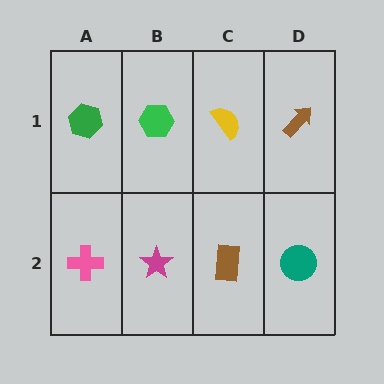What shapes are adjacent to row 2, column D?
A brown arrow (row 1, column D), a brown rectangle (row 2, column C).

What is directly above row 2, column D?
A brown arrow.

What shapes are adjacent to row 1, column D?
A teal circle (row 2, column D), a yellow semicircle (row 1, column C).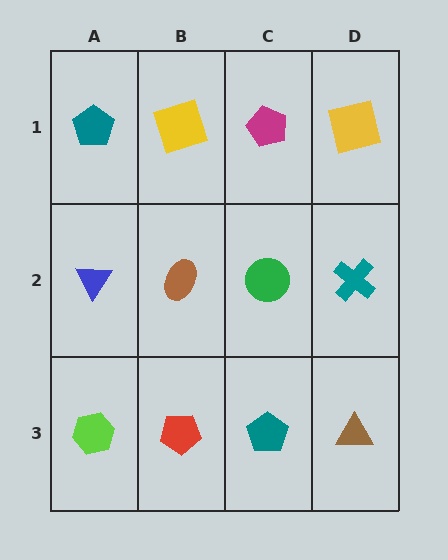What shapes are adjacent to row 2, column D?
A yellow square (row 1, column D), a brown triangle (row 3, column D), a green circle (row 2, column C).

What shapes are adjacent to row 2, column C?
A magenta pentagon (row 1, column C), a teal pentagon (row 3, column C), a brown ellipse (row 2, column B), a teal cross (row 2, column D).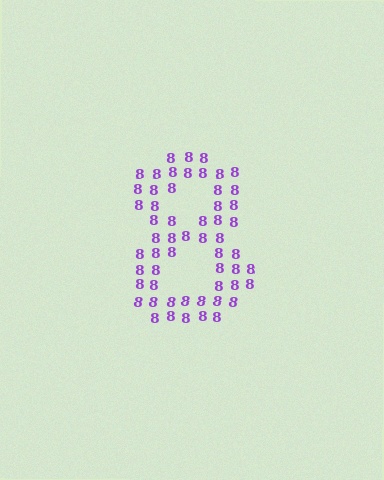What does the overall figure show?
The overall figure shows the digit 8.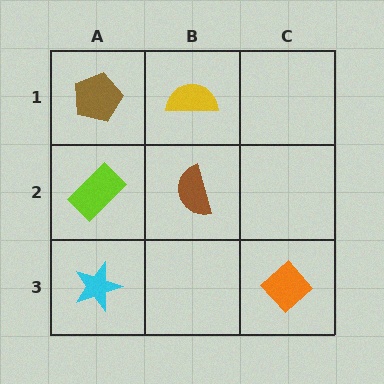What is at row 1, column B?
A yellow semicircle.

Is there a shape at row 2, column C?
No, that cell is empty.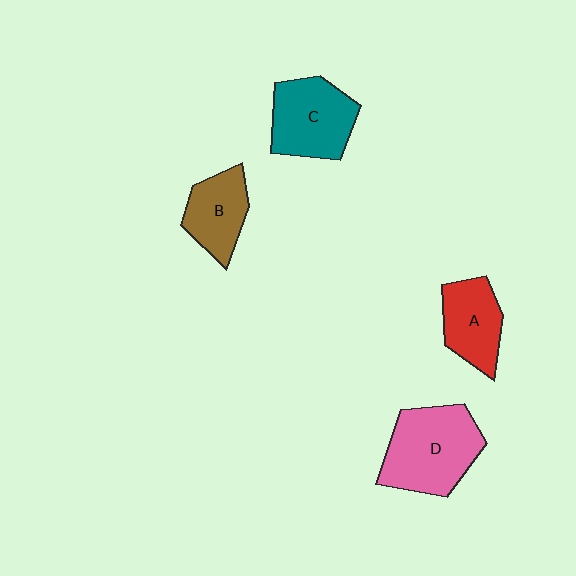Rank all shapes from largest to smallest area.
From largest to smallest: D (pink), C (teal), A (red), B (brown).